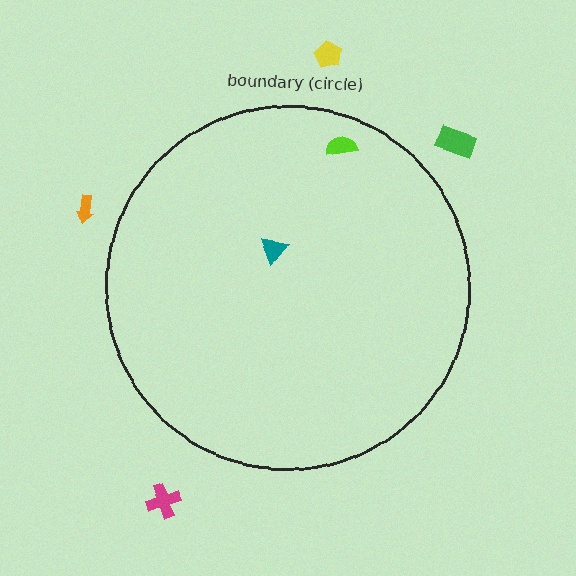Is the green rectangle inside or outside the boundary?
Outside.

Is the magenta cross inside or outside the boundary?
Outside.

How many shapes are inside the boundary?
2 inside, 4 outside.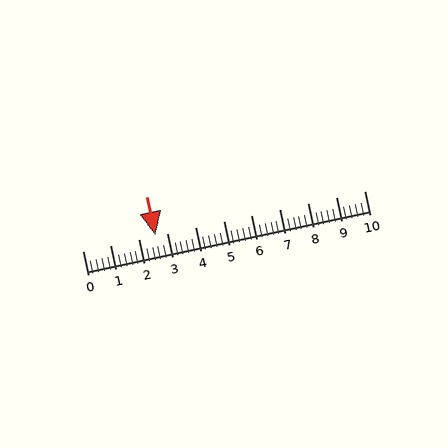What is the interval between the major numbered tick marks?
The major tick marks are spaced 1 units apart.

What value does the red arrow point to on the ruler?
The red arrow points to approximately 2.6.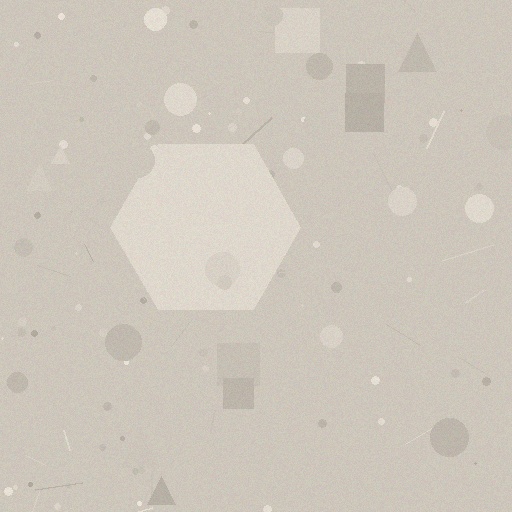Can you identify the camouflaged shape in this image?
The camouflaged shape is a hexagon.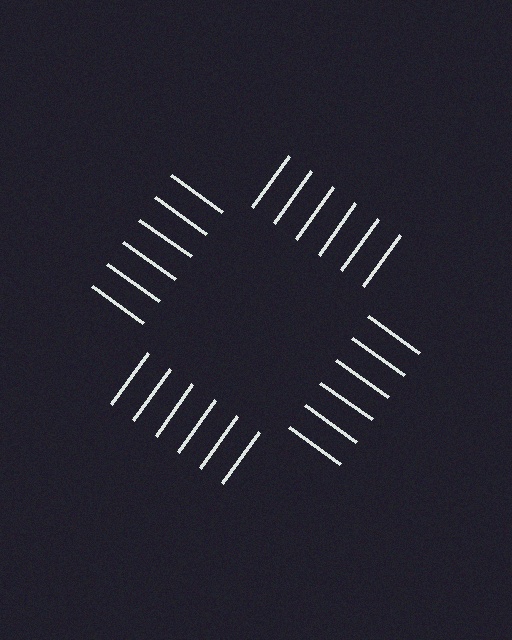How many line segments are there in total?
24 — 6 along each of the 4 edges.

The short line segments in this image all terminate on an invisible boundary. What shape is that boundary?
An illusory square — the line segments terminate on its edges but no continuous stroke is drawn.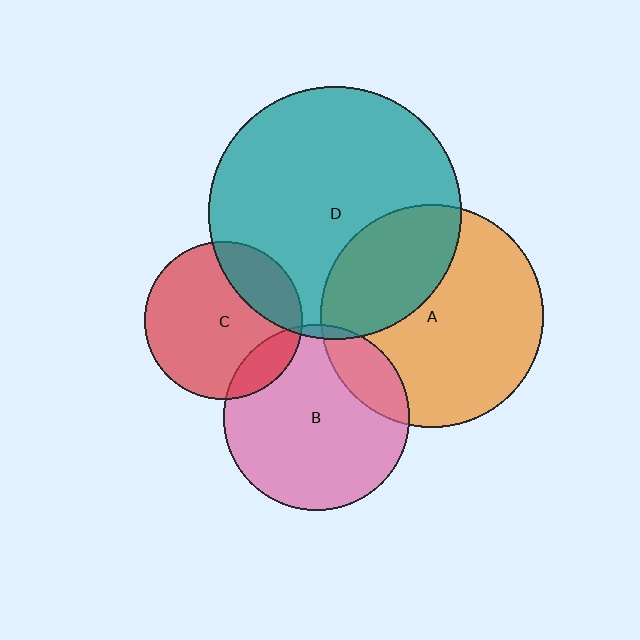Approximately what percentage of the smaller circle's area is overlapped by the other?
Approximately 15%.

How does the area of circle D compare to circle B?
Approximately 1.9 times.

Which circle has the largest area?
Circle D (teal).